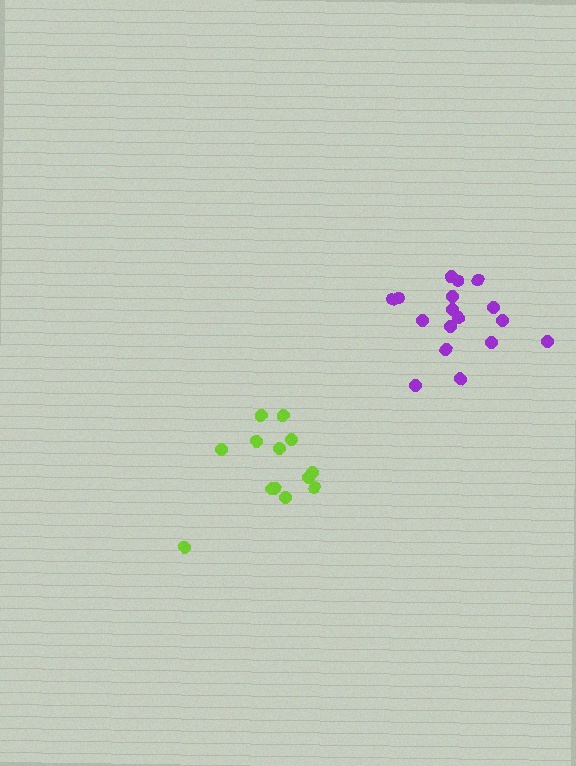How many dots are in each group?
Group 1: 17 dots, Group 2: 13 dots (30 total).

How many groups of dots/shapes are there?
There are 2 groups.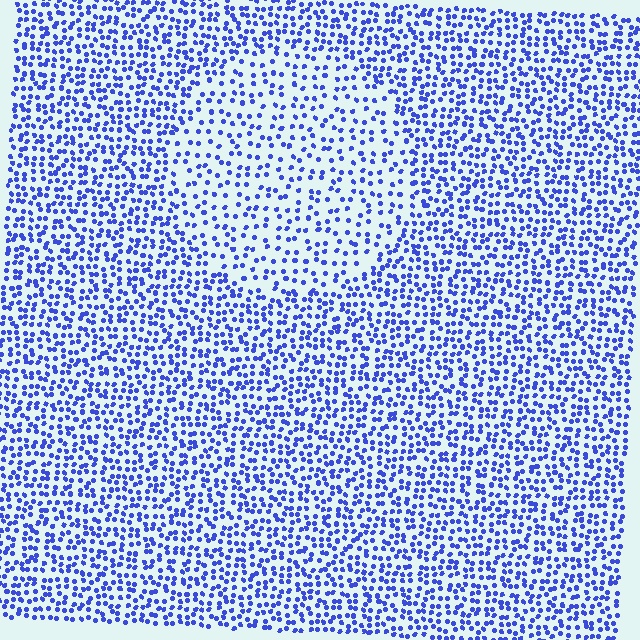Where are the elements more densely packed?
The elements are more densely packed outside the circle boundary.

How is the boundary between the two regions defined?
The boundary is defined by a change in element density (approximately 1.8x ratio). All elements are the same color, size, and shape.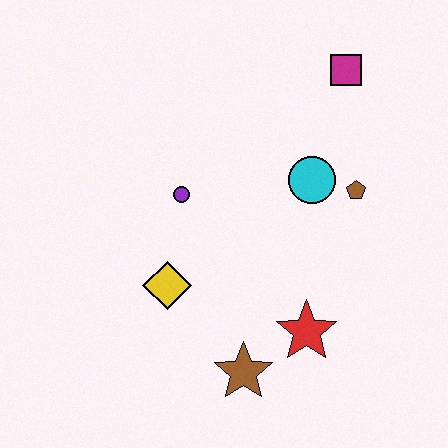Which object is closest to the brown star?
The red star is closest to the brown star.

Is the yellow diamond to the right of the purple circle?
No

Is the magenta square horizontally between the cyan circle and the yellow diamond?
No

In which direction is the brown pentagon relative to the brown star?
The brown pentagon is above the brown star.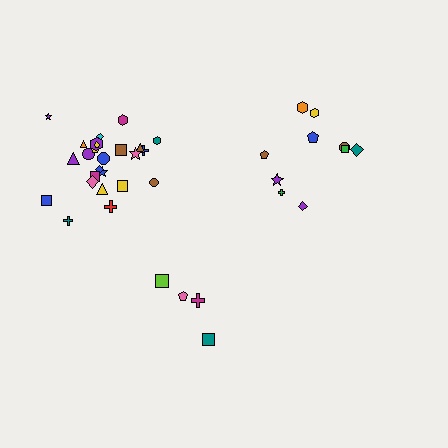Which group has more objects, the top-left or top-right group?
The top-left group.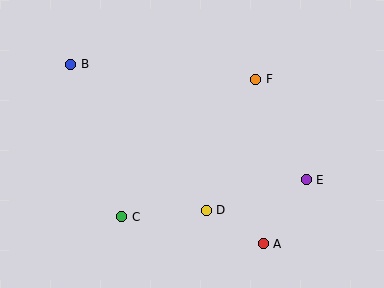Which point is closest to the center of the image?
Point D at (206, 210) is closest to the center.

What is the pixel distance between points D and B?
The distance between D and B is 200 pixels.